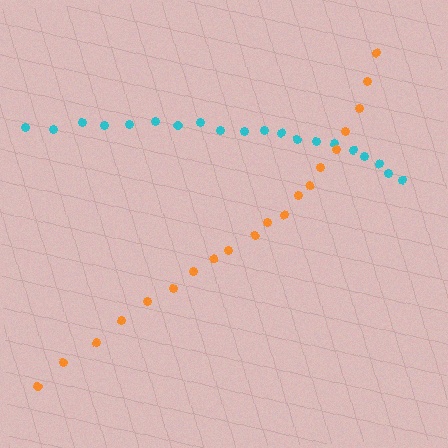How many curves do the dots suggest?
There are 2 distinct paths.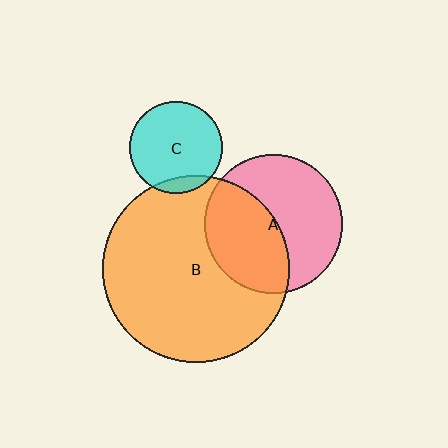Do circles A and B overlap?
Yes.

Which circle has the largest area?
Circle B (orange).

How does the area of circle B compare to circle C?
Approximately 4.1 times.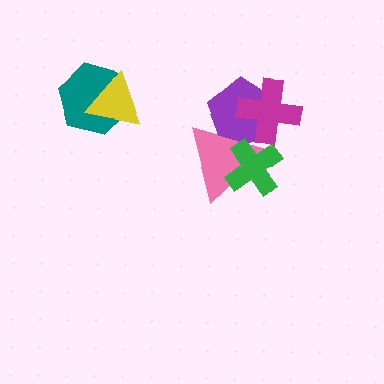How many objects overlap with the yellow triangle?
1 object overlaps with the yellow triangle.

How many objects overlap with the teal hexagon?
1 object overlaps with the teal hexagon.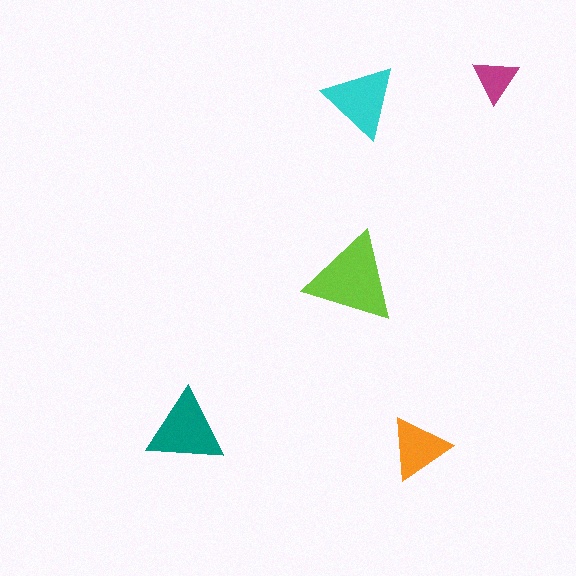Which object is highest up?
The magenta triangle is topmost.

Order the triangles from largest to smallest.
the lime one, the teal one, the cyan one, the orange one, the magenta one.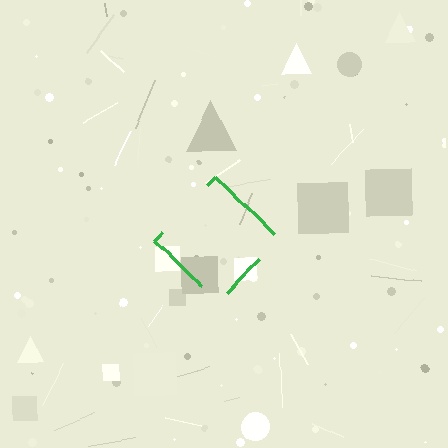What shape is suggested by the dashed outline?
The dashed outline suggests a diamond.